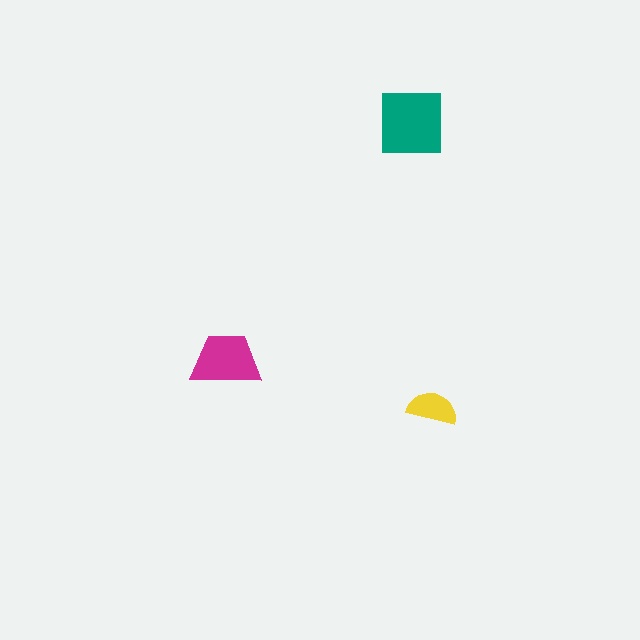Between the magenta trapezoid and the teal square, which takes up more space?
The teal square.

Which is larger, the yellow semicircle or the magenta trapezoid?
The magenta trapezoid.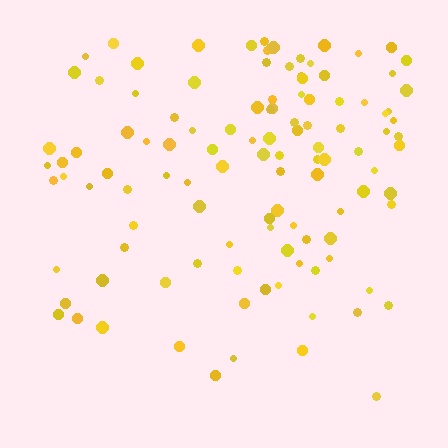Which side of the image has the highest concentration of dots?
The top.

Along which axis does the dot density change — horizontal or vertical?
Vertical.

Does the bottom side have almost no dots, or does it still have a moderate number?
Still a moderate number, just noticeably fewer than the top.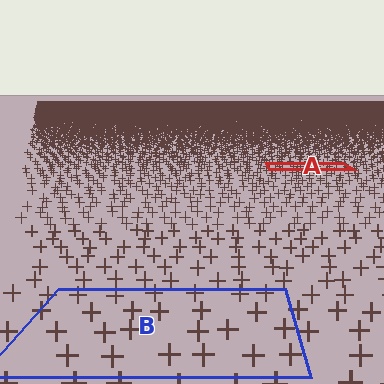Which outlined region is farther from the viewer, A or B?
Region A is farther from the viewer — the texture elements inside it appear smaller and more densely packed.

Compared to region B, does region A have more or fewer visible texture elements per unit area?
Region A has more texture elements per unit area — they are packed more densely because it is farther away.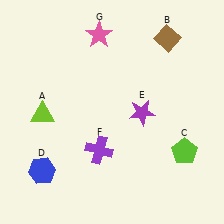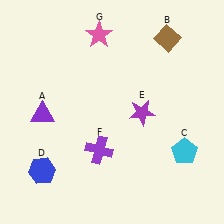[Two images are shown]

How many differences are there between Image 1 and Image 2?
There are 2 differences between the two images.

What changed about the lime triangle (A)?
In Image 1, A is lime. In Image 2, it changed to purple.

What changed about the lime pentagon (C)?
In Image 1, C is lime. In Image 2, it changed to cyan.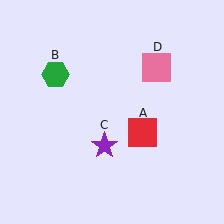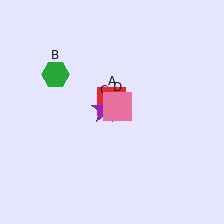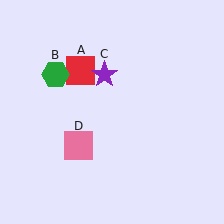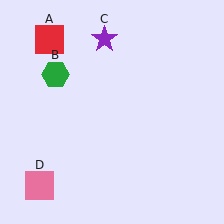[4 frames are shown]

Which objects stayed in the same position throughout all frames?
Green hexagon (object B) remained stationary.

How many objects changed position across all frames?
3 objects changed position: red square (object A), purple star (object C), pink square (object D).